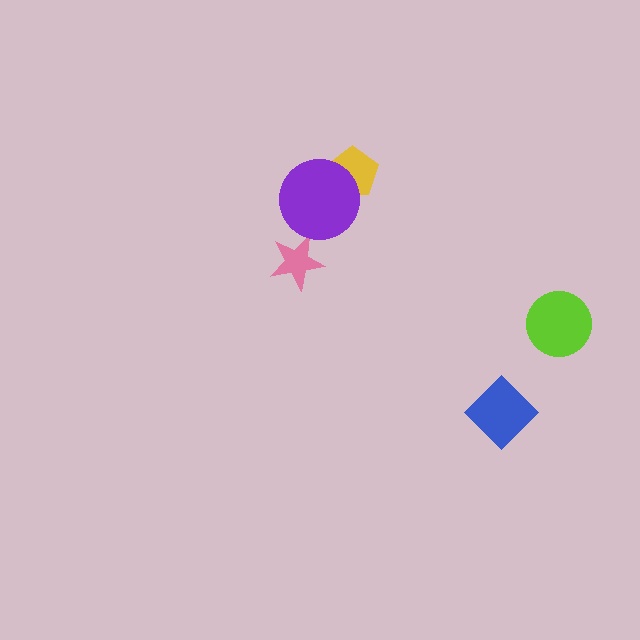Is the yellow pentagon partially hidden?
Yes, it is partially covered by another shape.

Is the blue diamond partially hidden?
No, no other shape covers it.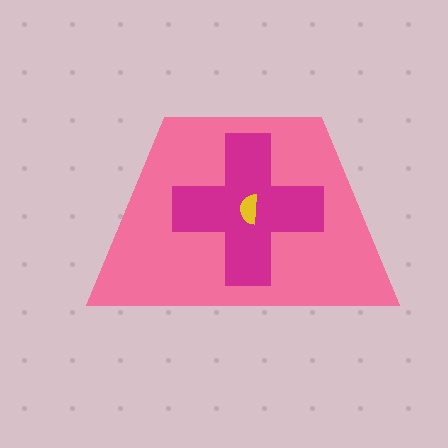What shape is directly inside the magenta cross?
The yellow semicircle.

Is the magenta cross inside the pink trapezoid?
Yes.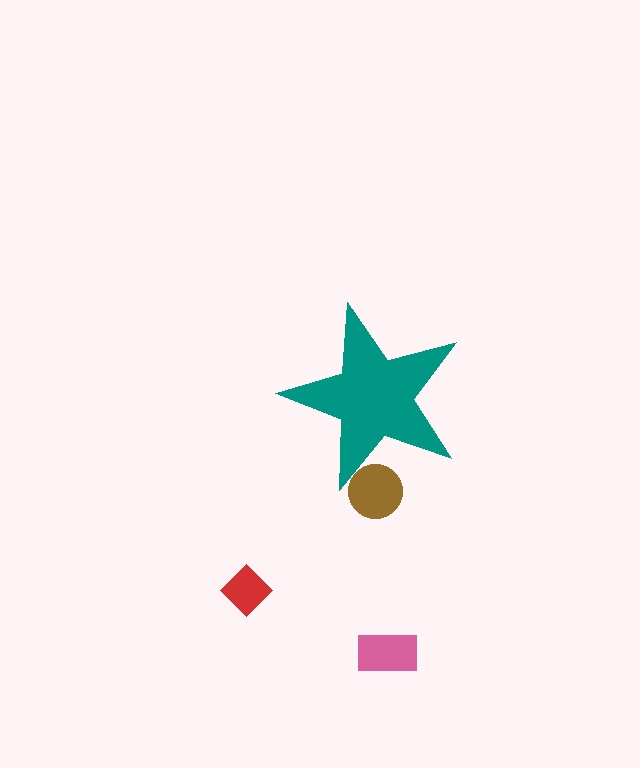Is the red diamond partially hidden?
No, the red diamond is fully visible.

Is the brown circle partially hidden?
Yes, the brown circle is partially hidden behind the teal star.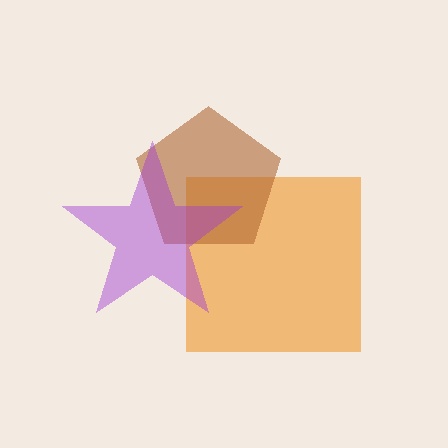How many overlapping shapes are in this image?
There are 3 overlapping shapes in the image.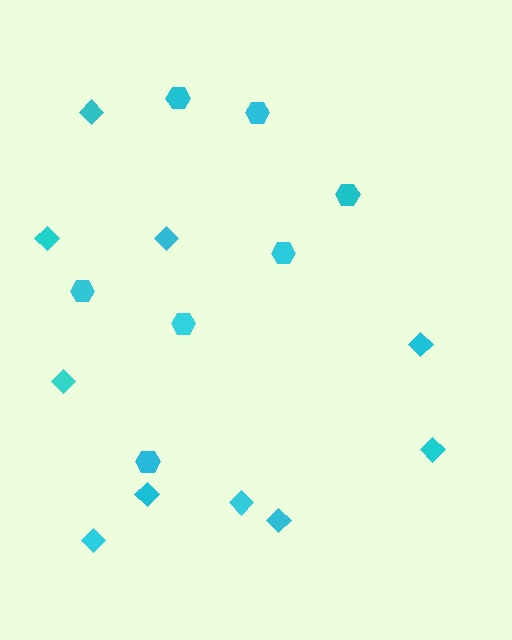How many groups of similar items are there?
There are 2 groups: one group of hexagons (7) and one group of diamonds (10).